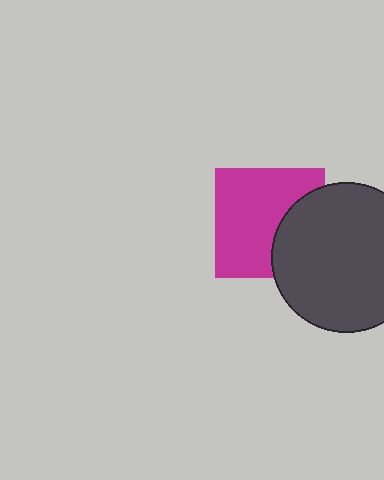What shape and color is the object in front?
The object in front is a dark gray circle.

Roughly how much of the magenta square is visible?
Most of it is visible (roughly 67%).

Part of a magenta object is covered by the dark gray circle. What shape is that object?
It is a square.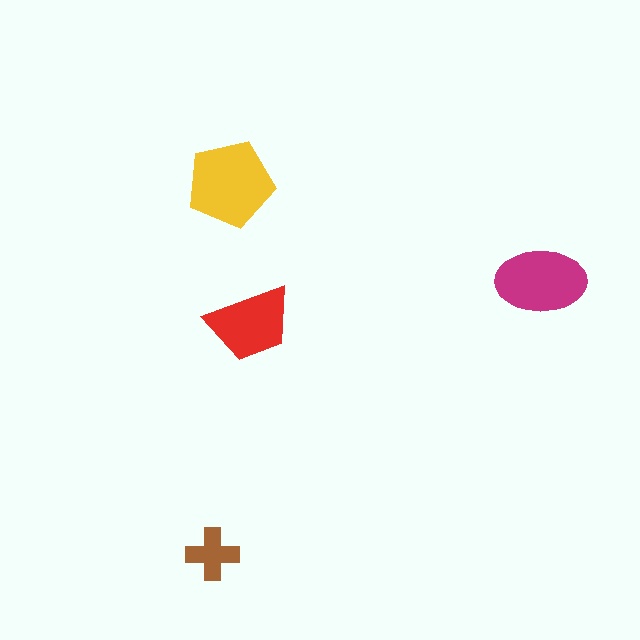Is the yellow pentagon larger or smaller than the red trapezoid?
Larger.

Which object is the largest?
The yellow pentagon.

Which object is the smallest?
The brown cross.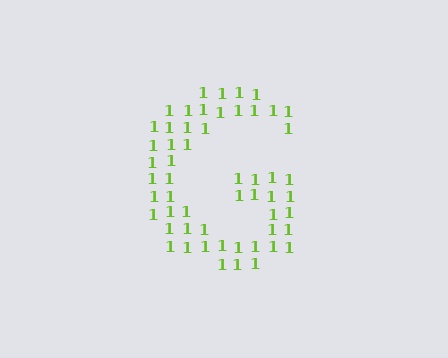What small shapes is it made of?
It is made of small digit 1's.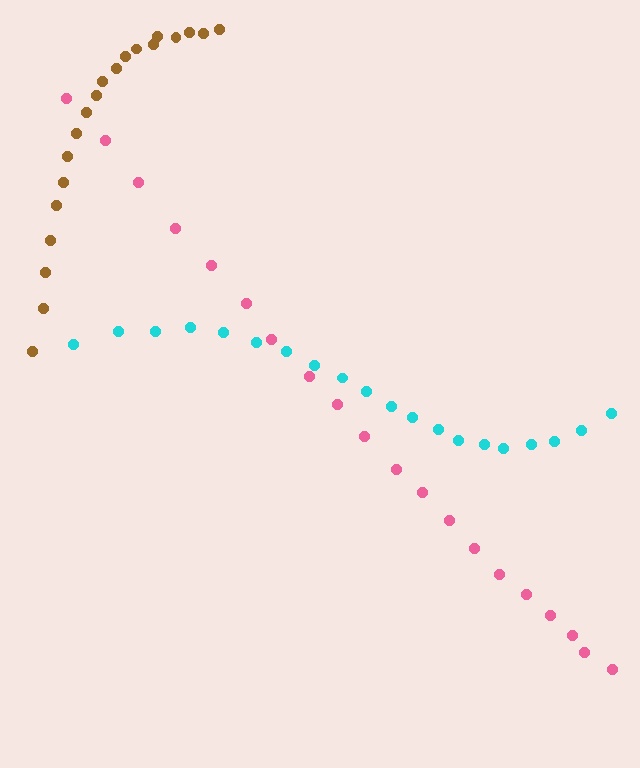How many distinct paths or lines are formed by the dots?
There are 3 distinct paths.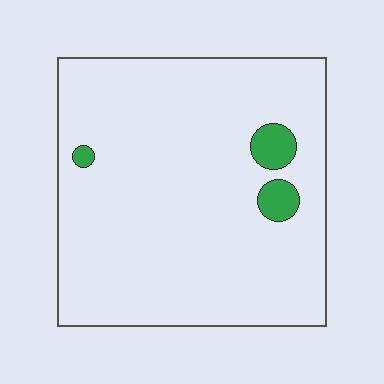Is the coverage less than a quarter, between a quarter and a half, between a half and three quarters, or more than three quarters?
Less than a quarter.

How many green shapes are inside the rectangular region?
3.